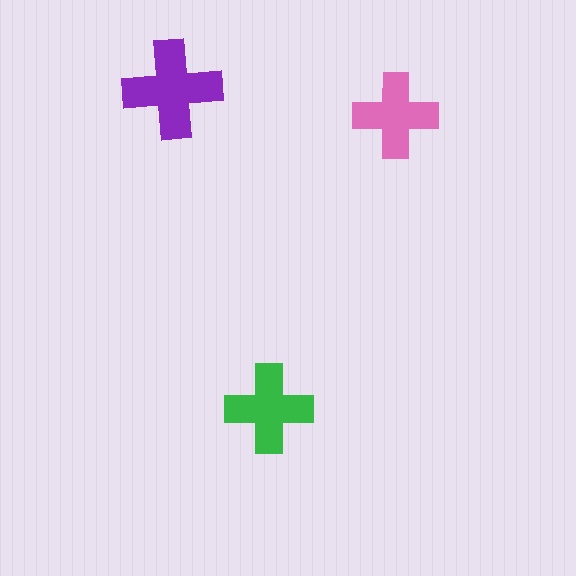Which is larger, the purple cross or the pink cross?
The purple one.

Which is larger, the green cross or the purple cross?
The purple one.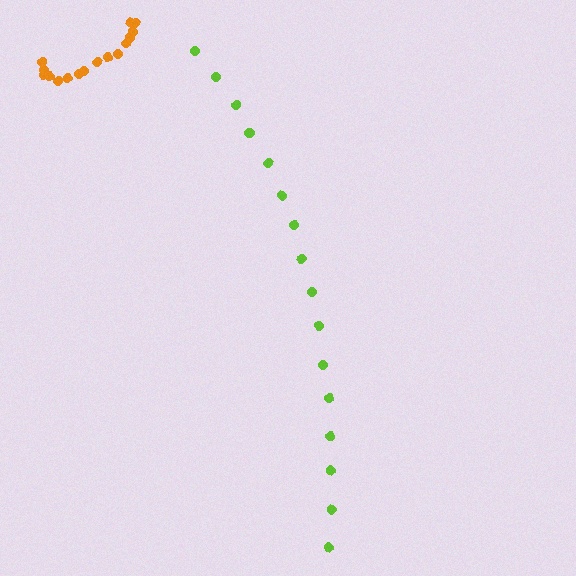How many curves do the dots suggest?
There are 2 distinct paths.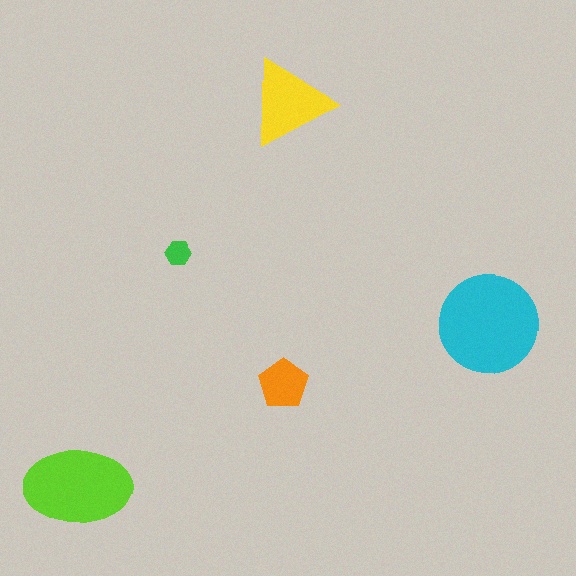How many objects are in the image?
There are 5 objects in the image.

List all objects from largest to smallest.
The cyan circle, the lime ellipse, the yellow triangle, the orange pentagon, the green hexagon.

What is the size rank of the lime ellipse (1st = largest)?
2nd.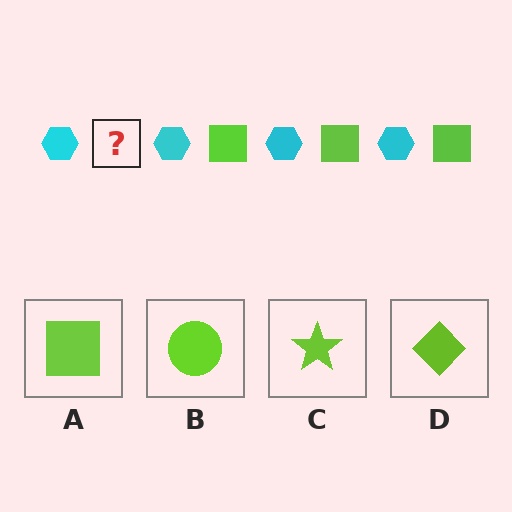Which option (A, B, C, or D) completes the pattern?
A.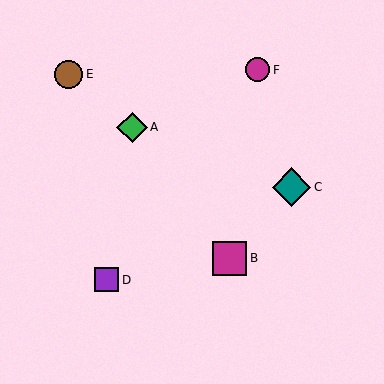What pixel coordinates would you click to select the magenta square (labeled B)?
Click at (230, 258) to select the magenta square B.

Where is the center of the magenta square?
The center of the magenta square is at (230, 258).